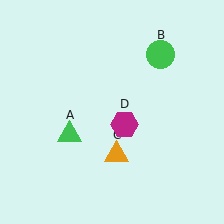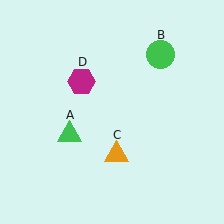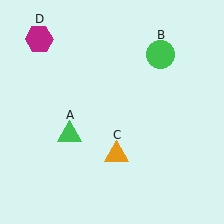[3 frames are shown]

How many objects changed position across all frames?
1 object changed position: magenta hexagon (object D).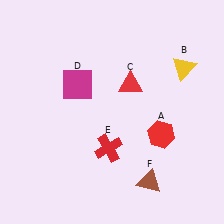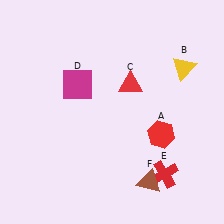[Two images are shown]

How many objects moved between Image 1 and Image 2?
1 object moved between the two images.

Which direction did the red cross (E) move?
The red cross (E) moved right.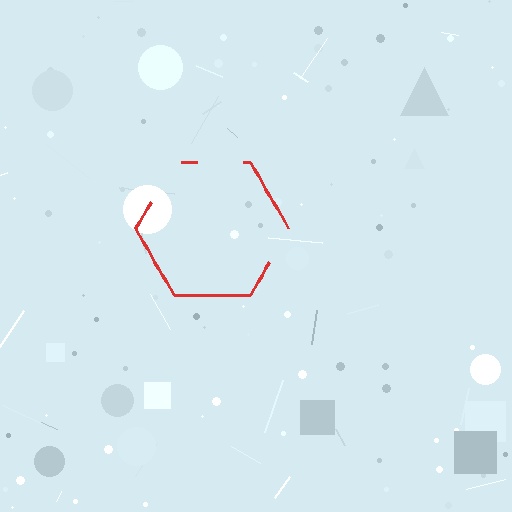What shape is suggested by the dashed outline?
The dashed outline suggests a hexagon.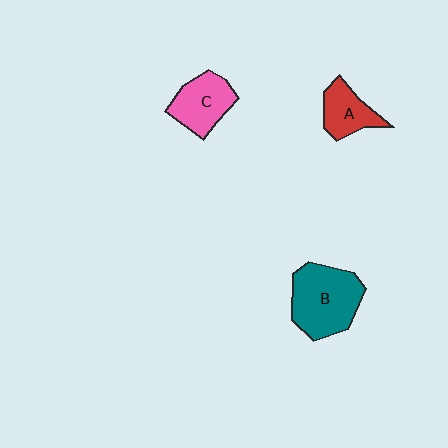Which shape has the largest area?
Shape B (teal).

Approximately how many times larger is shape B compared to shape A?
Approximately 1.9 times.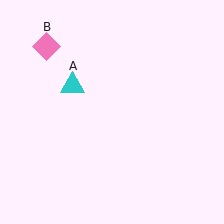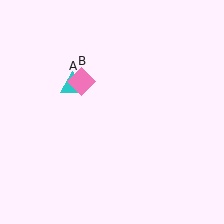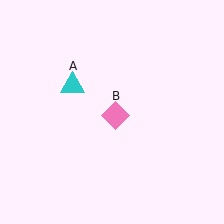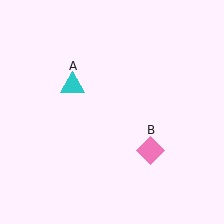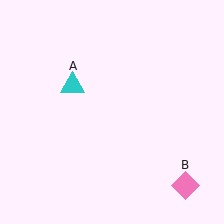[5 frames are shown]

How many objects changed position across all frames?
1 object changed position: pink diamond (object B).